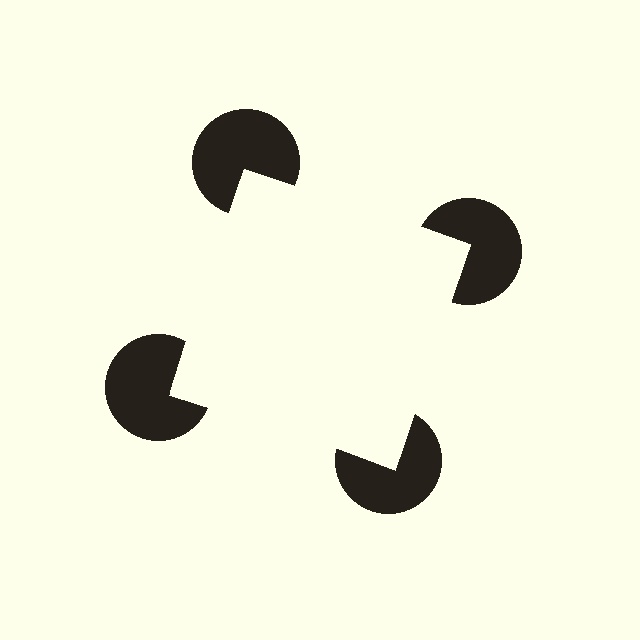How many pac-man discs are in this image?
There are 4 — one at each vertex of the illusory square.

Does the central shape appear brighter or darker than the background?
It typically appears slightly brighter than the background, even though no actual brightness change is drawn.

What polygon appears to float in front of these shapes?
An illusory square — its edges are inferred from the aligned wedge cuts in the pac-man discs, not physically drawn.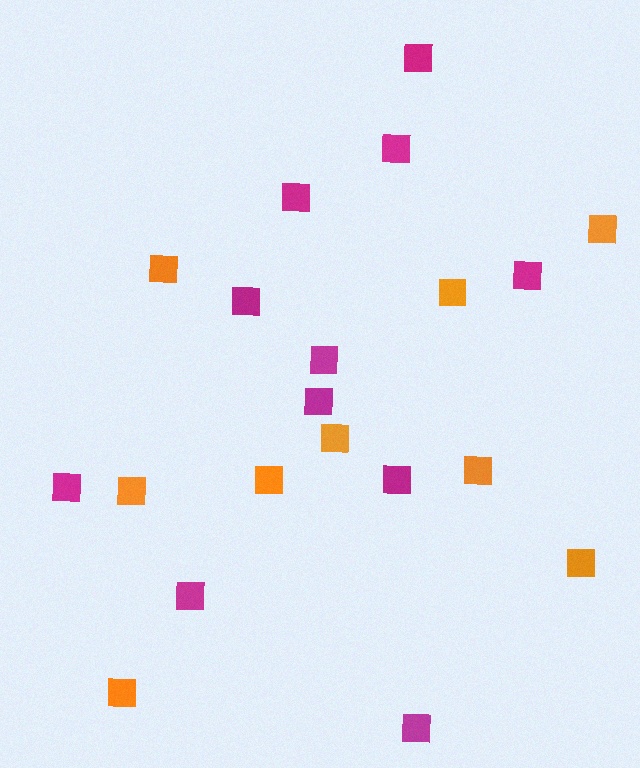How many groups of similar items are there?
There are 2 groups: one group of orange squares (9) and one group of magenta squares (11).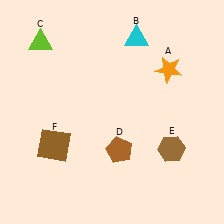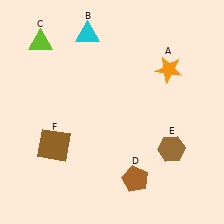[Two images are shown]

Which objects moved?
The objects that moved are: the cyan triangle (B), the brown pentagon (D).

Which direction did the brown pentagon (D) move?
The brown pentagon (D) moved down.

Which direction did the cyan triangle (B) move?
The cyan triangle (B) moved left.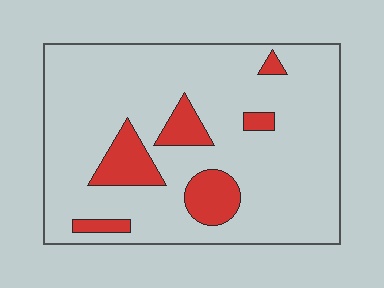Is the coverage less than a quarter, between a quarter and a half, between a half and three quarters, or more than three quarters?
Less than a quarter.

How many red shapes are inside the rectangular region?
6.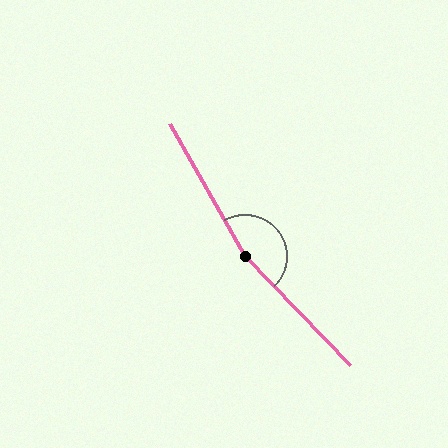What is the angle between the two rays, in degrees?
Approximately 165 degrees.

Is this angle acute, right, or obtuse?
It is obtuse.